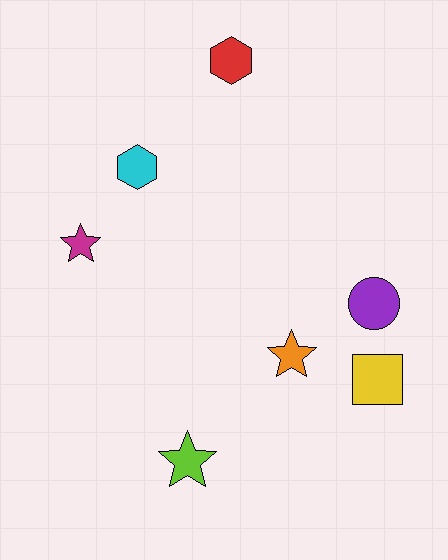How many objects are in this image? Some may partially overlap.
There are 7 objects.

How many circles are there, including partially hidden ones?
There is 1 circle.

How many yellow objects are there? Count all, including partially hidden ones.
There is 1 yellow object.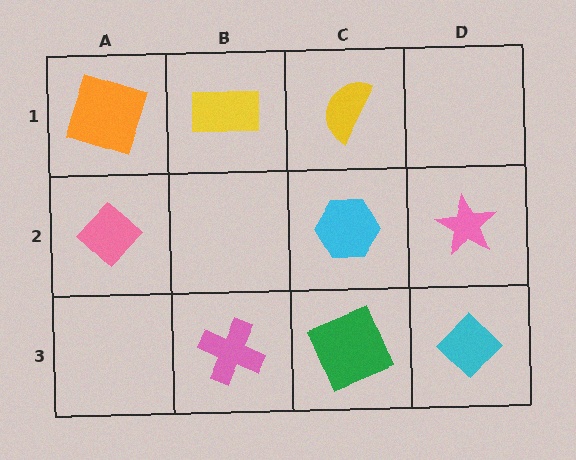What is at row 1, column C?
A yellow semicircle.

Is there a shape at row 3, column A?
No, that cell is empty.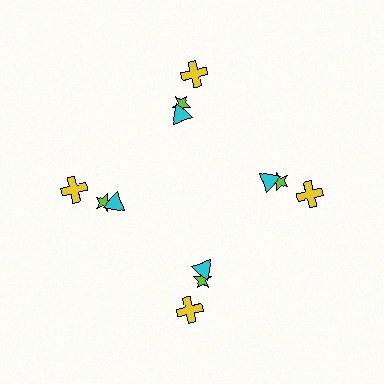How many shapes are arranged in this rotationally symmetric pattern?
There are 12 shapes, arranged in 4 groups of 3.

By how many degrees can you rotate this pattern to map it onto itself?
The pattern maps onto itself every 90 degrees of rotation.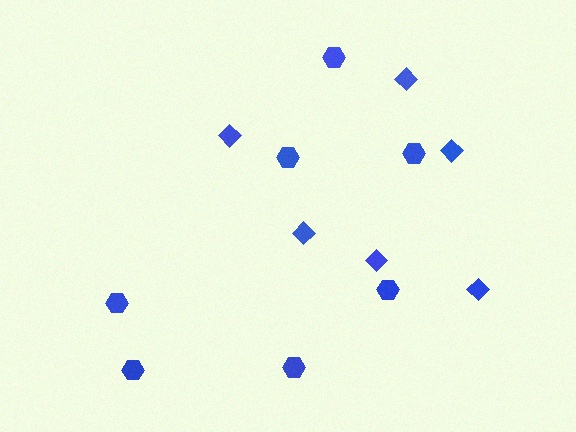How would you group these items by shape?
There are 2 groups: one group of hexagons (7) and one group of diamonds (6).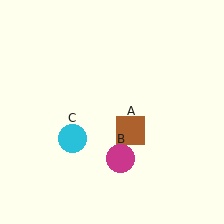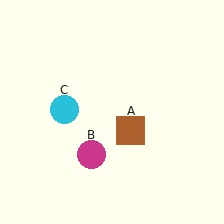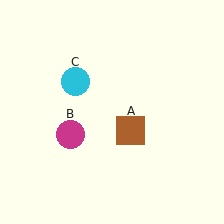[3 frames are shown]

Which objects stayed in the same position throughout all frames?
Brown square (object A) remained stationary.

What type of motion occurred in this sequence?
The magenta circle (object B), cyan circle (object C) rotated clockwise around the center of the scene.